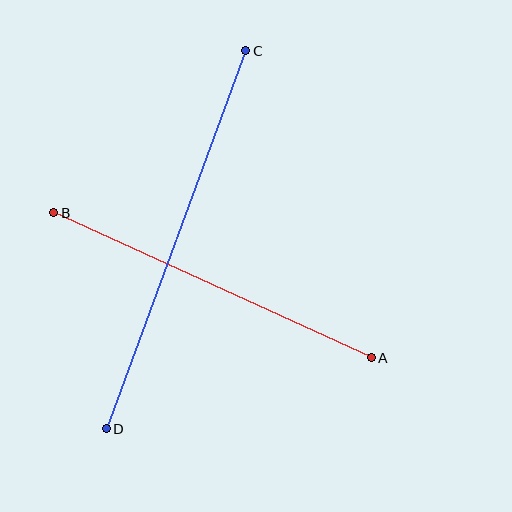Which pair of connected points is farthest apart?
Points C and D are farthest apart.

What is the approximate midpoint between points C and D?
The midpoint is at approximately (176, 240) pixels.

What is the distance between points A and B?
The distance is approximately 349 pixels.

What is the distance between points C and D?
The distance is approximately 403 pixels.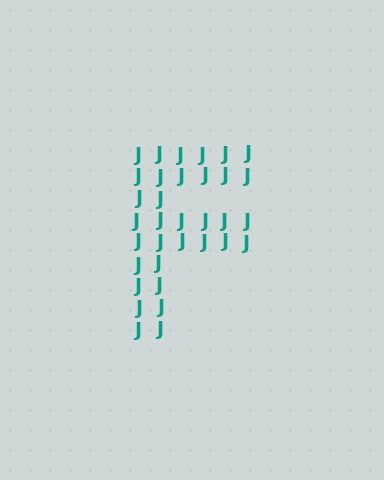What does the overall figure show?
The overall figure shows the letter F.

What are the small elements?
The small elements are letter J's.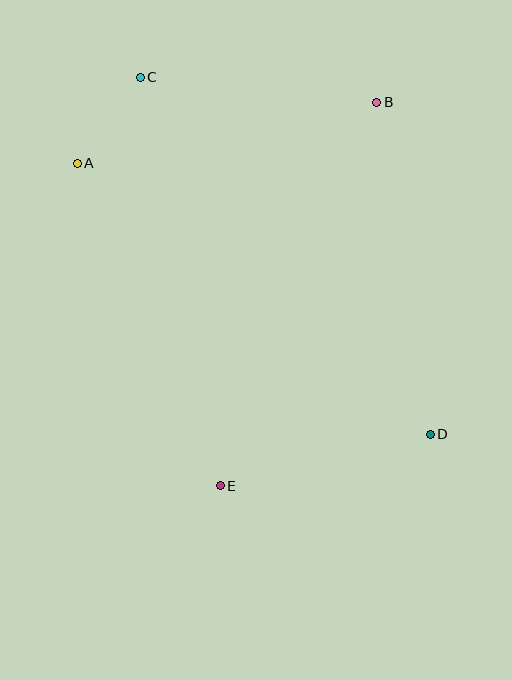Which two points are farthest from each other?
Points C and D are farthest from each other.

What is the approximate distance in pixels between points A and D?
The distance between A and D is approximately 445 pixels.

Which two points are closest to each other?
Points A and C are closest to each other.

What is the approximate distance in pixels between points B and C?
The distance between B and C is approximately 238 pixels.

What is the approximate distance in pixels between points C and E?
The distance between C and E is approximately 416 pixels.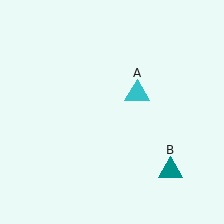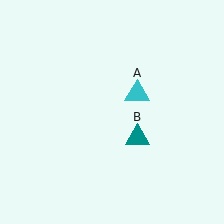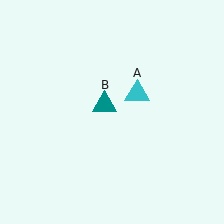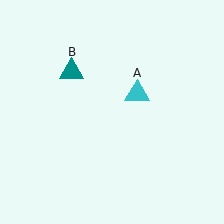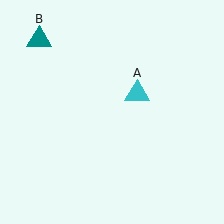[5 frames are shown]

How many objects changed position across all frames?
1 object changed position: teal triangle (object B).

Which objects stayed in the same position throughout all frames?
Cyan triangle (object A) remained stationary.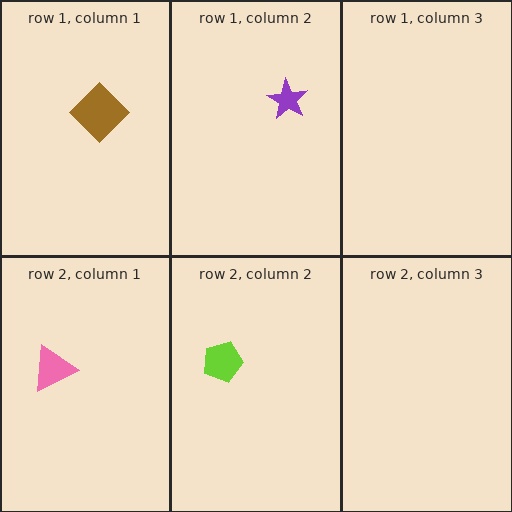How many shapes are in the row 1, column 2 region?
1.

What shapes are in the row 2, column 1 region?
The pink triangle.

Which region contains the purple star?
The row 1, column 2 region.